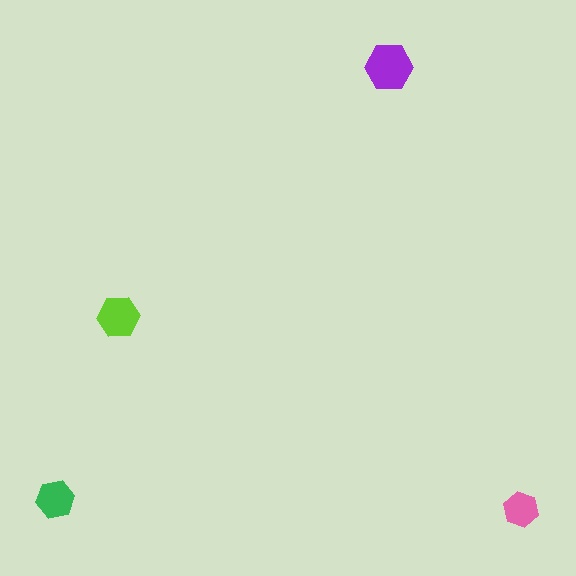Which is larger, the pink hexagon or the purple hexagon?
The purple one.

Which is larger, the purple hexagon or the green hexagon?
The purple one.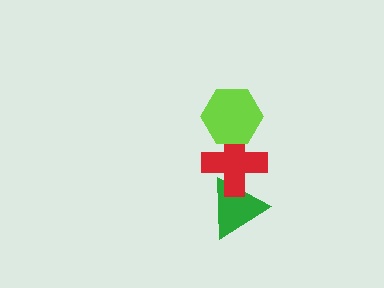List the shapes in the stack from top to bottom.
From top to bottom: the lime hexagon, the red cross, the green triangle.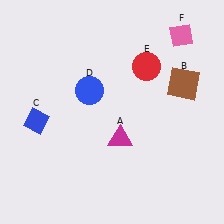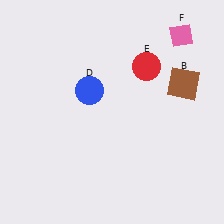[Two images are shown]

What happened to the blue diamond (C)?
The blue diamond (C) was removed in Image 2. It was in the bottom-left area of Image 1.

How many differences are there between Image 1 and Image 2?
There are 2 differences between the two images.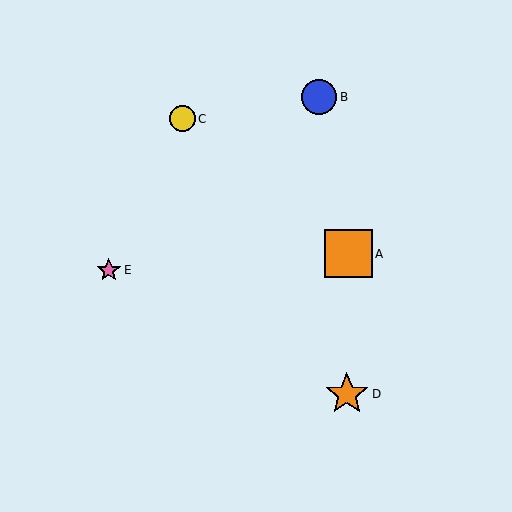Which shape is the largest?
The orange square (labeled A) is the largest.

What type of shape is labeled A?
Shape A is an orange square.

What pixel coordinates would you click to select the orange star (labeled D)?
Click at (347, 394) to select the orange star D.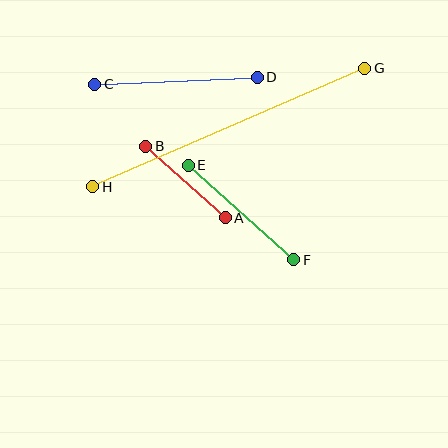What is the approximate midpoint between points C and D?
The midpoint is at approximately (176, 81) pixels.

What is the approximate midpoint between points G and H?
The midpoint is at approximately (229, 127) pixels.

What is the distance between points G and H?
The distance is approximately 297 pixels.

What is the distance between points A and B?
The distance is approximately 107 pixels.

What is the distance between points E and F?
The distance is approximately 141 pixels.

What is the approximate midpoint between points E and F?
The midpoint is at approximately (241, 212) pixels.